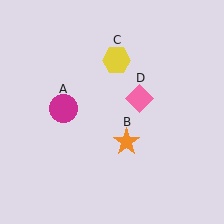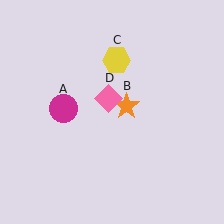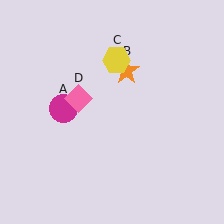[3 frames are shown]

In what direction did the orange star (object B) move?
The orange star (object B) moved up.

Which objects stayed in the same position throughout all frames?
Magenta circle (object A) and yellow hexagon (object C) remained stationary.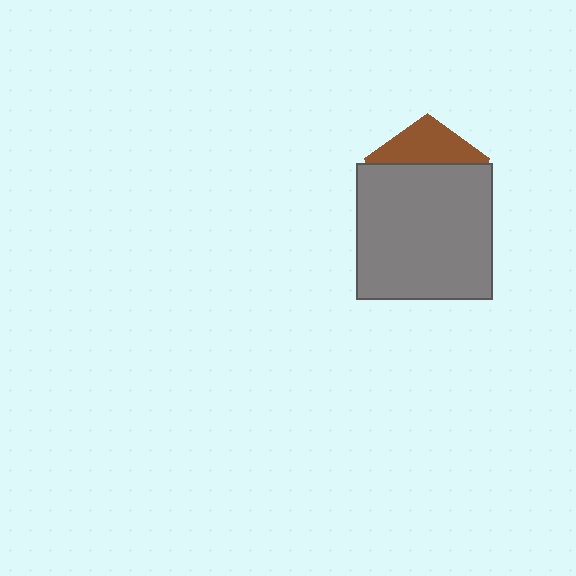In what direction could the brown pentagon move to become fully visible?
The brown pentagon could move up. That would shift it out from behind the gray square entirely.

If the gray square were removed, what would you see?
You would see the complete brown pentagon.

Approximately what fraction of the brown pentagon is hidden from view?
Roughly 67% of the brown pentagon is hidden behind the gray square.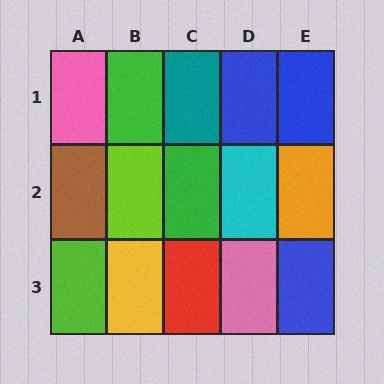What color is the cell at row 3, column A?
Lime.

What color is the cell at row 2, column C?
Green.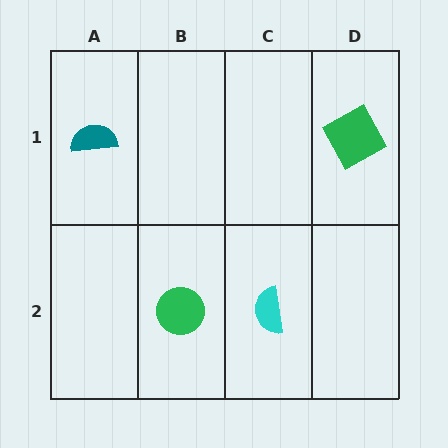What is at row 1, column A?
A teal semicircle.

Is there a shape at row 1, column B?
No, that cell is empty.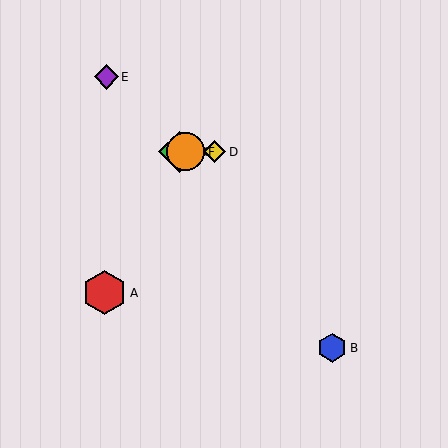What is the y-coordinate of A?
Object A is at y≈293.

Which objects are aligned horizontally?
Objects C, D, F are aligned horizontally.